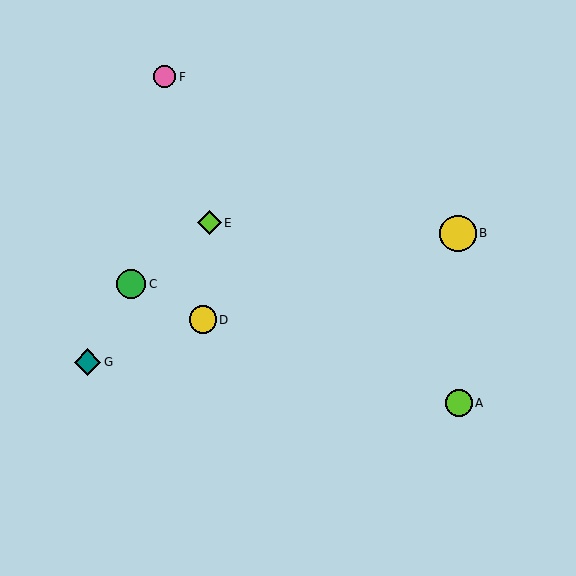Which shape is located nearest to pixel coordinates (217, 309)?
The yellow circle (labeled D) at (203, 320) is nearest to that location.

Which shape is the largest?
The yellow circle (labeled B) is the largest.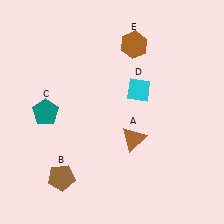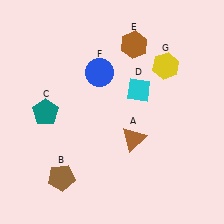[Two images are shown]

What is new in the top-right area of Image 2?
A yellow hexagon (G) was added in the top-right area of Image 2.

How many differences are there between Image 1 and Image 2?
There are 2 differences between the two images.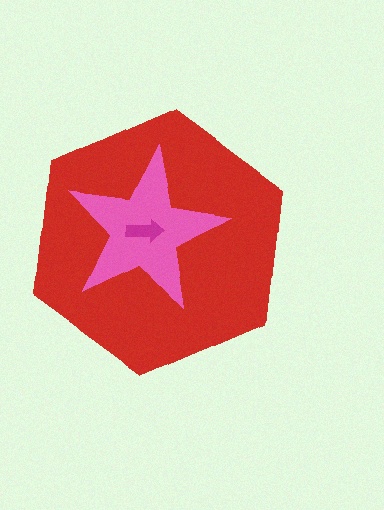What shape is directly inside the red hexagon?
The pink star.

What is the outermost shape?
The red hexagon.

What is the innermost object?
The magenta arrow.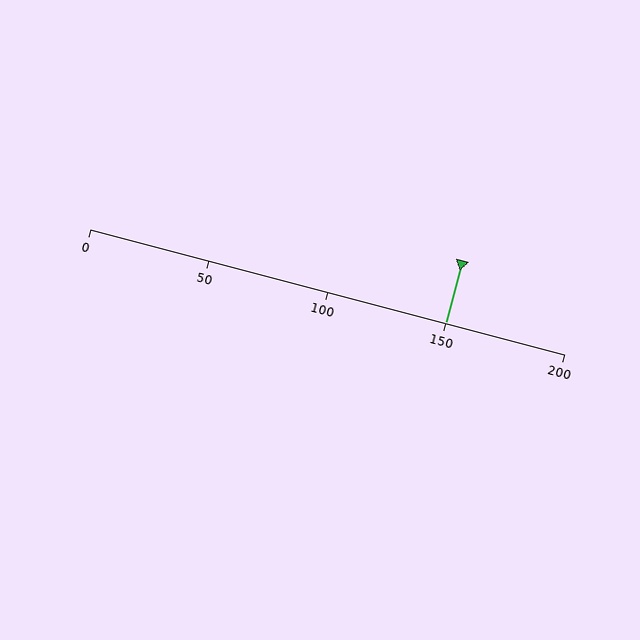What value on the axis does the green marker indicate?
The marker indicates approximately 150.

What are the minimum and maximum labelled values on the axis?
The axis runs from 0 to 200.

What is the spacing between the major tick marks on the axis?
The major ticks are spaced 50 apart.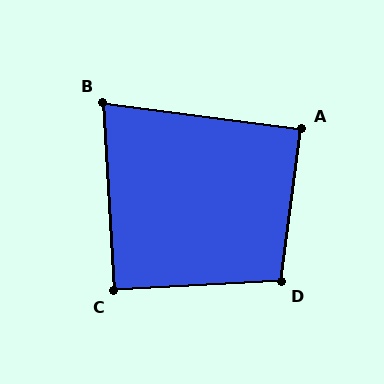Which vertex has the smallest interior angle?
B, at approximately 79 degrees.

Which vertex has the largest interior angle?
D, at approximately 101 degrees.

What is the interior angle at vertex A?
Approximately 90 degrees (approximately right).